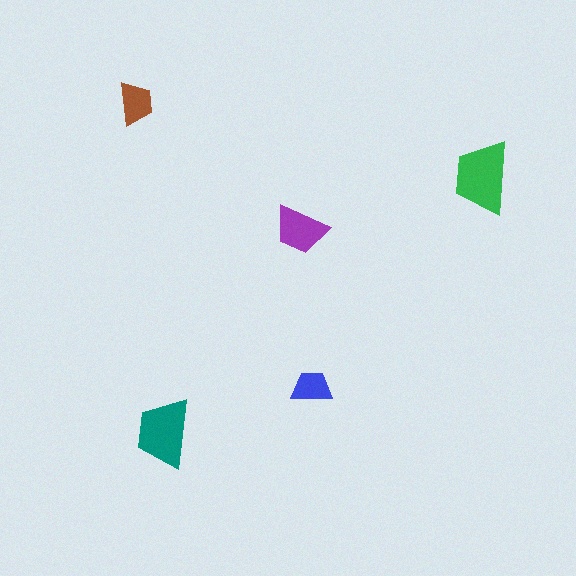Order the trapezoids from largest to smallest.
the green one, the teal one, the purple one, the brown one, the blue one.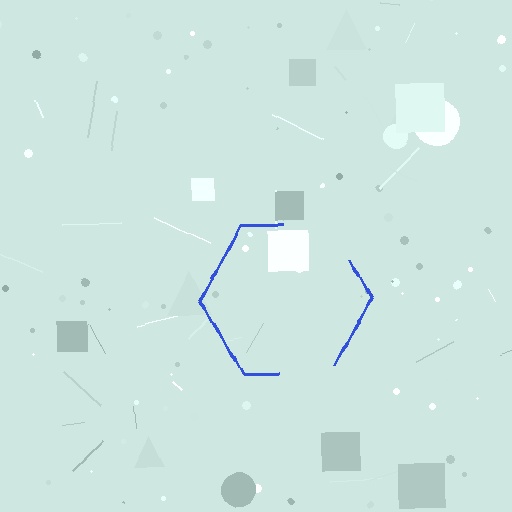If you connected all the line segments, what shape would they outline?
They would outline a hexagon.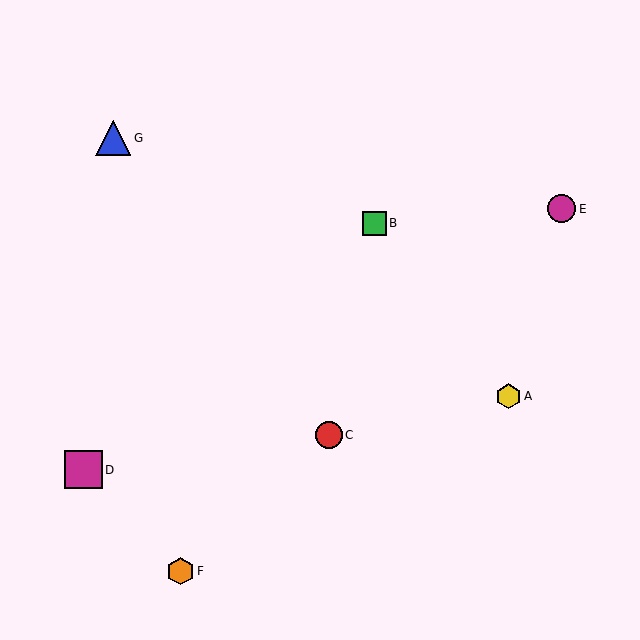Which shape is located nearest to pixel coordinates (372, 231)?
The green square (labeled B) at (374, 223) is nearest to that location.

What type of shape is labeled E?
Shape E is a magenta circle.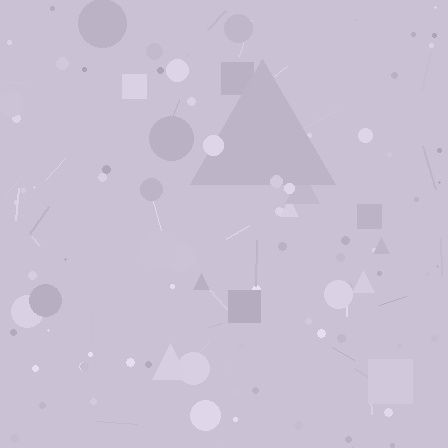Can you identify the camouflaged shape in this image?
The camouflaged shape is a triangle.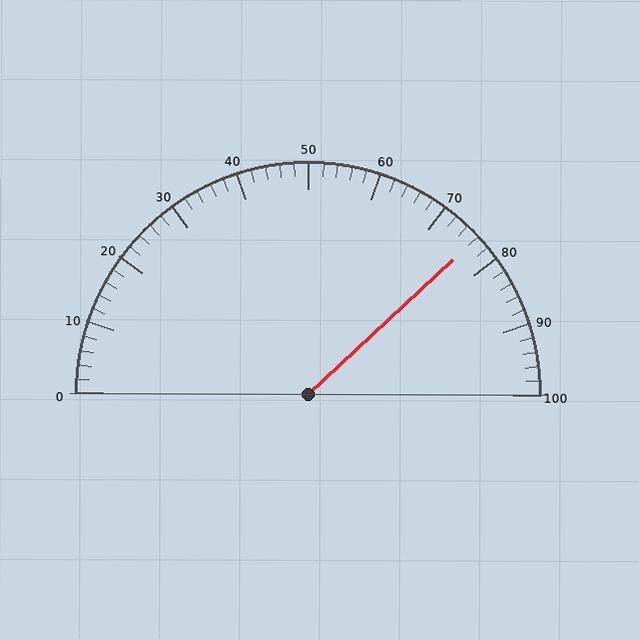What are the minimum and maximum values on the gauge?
The gauge ranges from 0 to 100.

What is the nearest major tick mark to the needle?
The nearest major tick mark is 80.